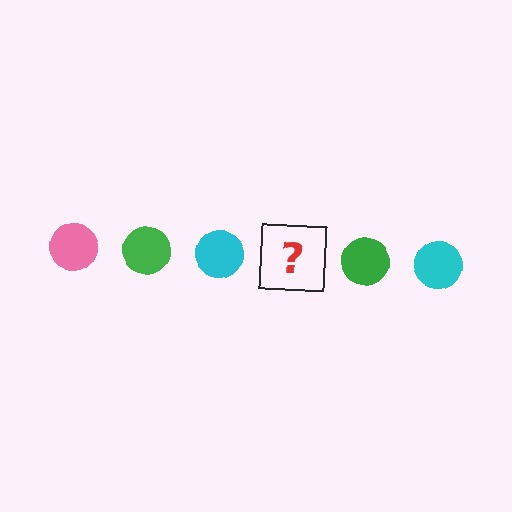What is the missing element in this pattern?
The missing element is a pink circle.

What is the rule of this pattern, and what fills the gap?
The rule is that the pattern cycles through pink, green, cyan circles. The gap should be filled with a pink circle.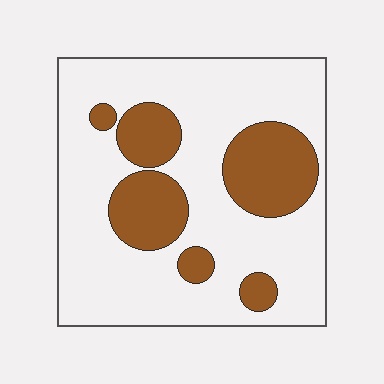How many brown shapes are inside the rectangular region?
6.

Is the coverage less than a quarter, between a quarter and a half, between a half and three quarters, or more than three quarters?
Between a quarter and a half.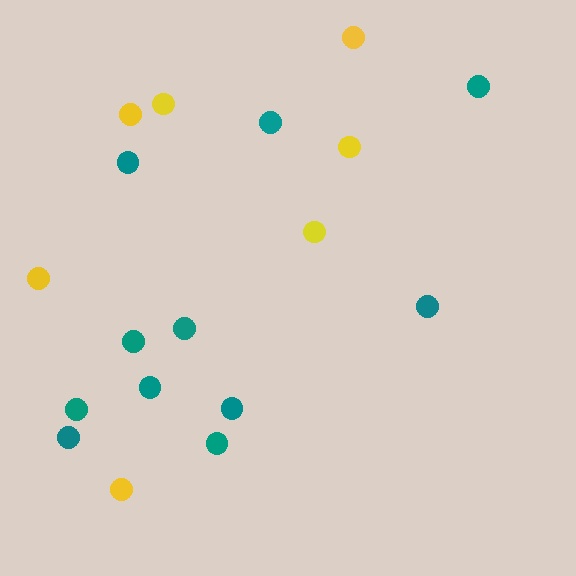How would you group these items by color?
There are 2 groups: one group of teal circles (11) and one group of yellow circles (7).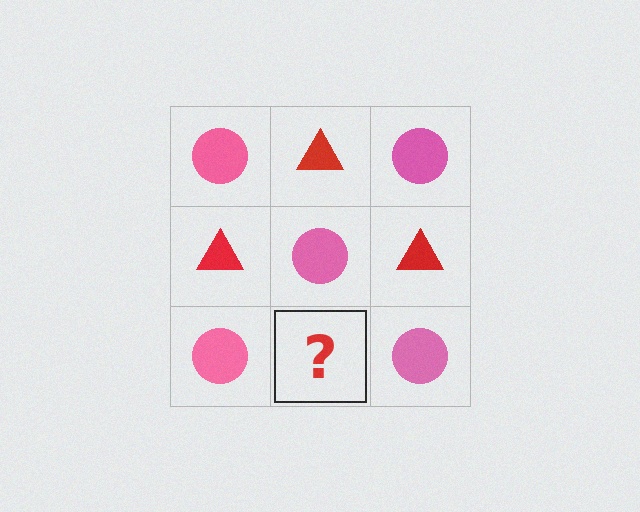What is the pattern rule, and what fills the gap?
The rule is that it alternates pink circle and red triangle in a checkerboard pattern. The gap should be filled with a red triangle.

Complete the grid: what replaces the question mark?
The question mark should be replaced with a red triangle.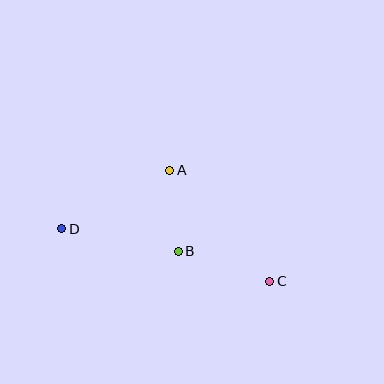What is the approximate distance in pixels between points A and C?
The distance between A and C is approximately 149 pixels.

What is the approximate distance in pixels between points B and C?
The distance between B and C is approximately 96 pixels.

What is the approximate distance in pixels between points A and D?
The distance between A and D is approximately 123 pixels.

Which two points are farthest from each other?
Points C and D are farthest from each other.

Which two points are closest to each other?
Points A and B are closest to each other.